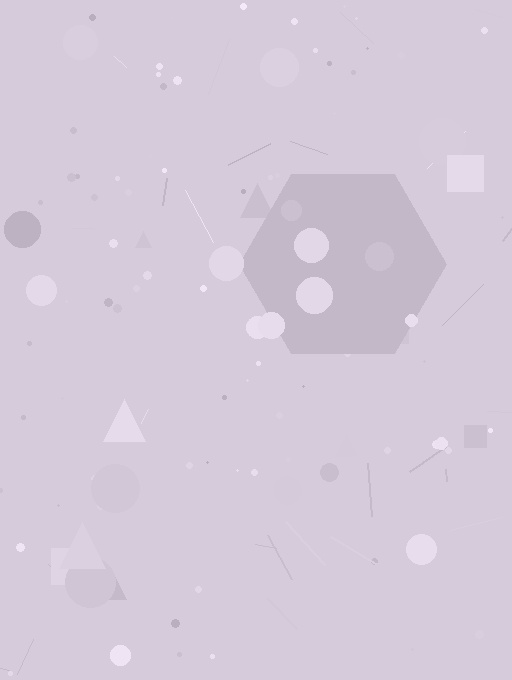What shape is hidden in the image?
A hexagon is hidden in the image.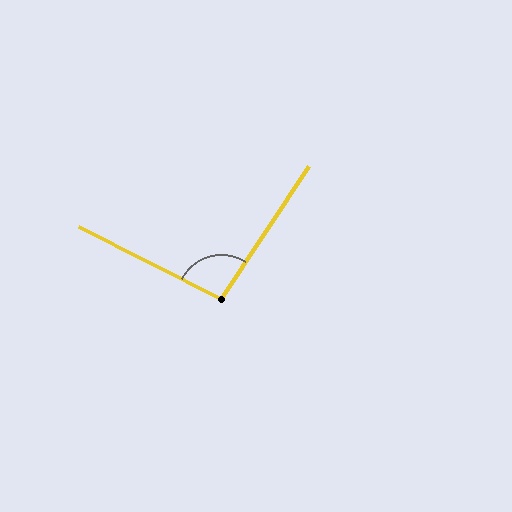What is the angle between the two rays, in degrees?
Approximately 97 degrees.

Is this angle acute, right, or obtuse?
It is obtuse.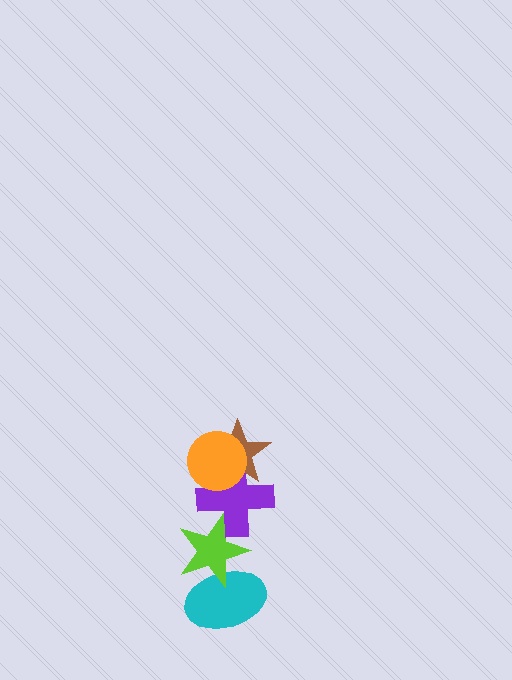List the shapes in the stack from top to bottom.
From top to bottom: the orange circle, the brown star, the purple cross, the lime star, the cyan ellipse.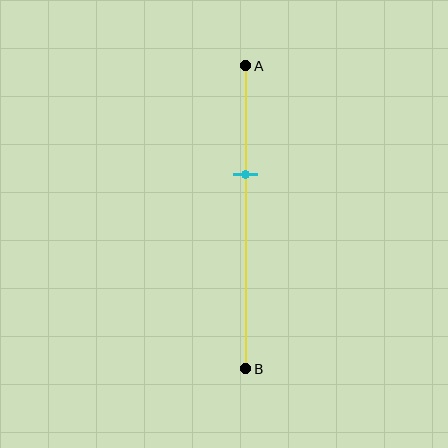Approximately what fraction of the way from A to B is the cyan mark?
The cyan mark is approximately 35% of the way from A to B.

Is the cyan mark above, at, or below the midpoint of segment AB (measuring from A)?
The cyan mark is above the midpoint of segment AB.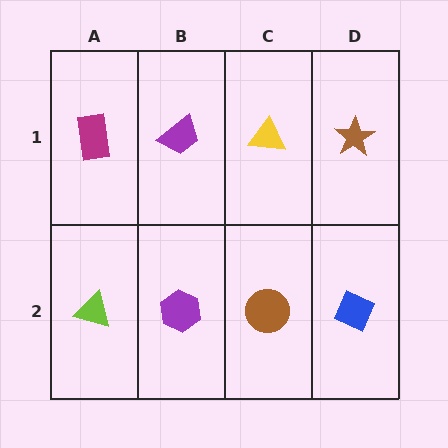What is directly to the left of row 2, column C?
A purple hexagon.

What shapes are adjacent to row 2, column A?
A magenta rectangle (row 1, column A), a purple hexagon (row 2, column B).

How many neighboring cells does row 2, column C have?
3.